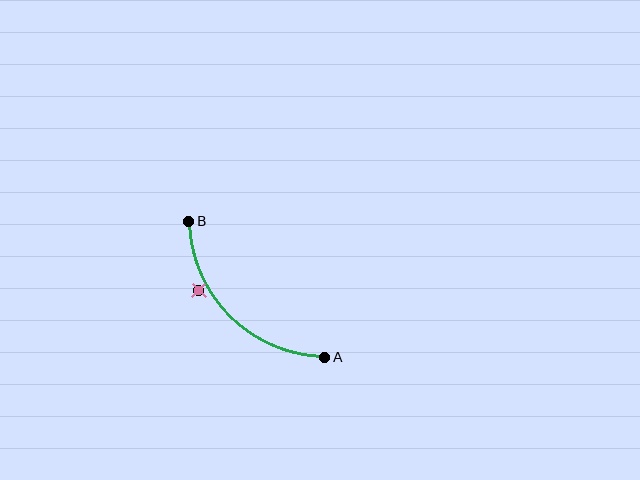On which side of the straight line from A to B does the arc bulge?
The arc bulges below and to the left of the straight line connecting A and B.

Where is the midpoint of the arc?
The arc midpoint is the point on the curve farthest from the straight line joining A and B. It sits below and to the left of that line.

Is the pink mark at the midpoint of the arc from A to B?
No — the pink mark does not lie on the arc at all. It sits slightly outside the curve.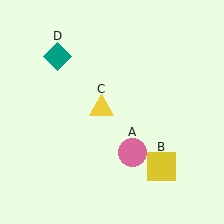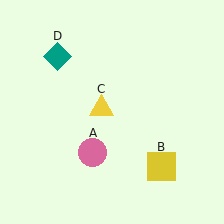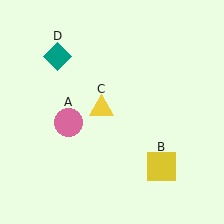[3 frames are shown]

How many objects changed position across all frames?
1 object changed position: pink circle (object A).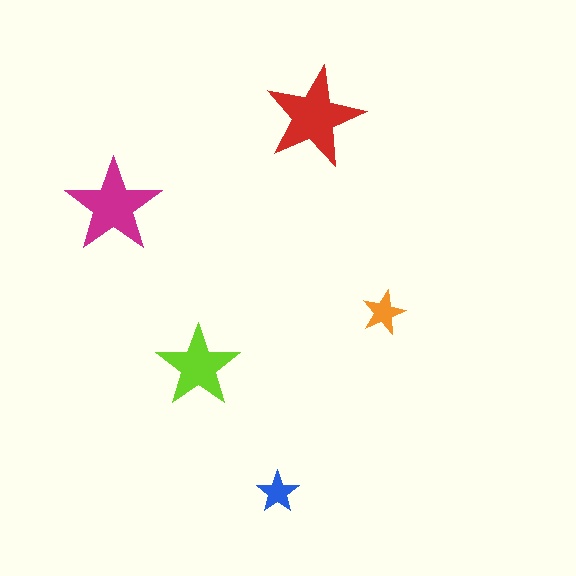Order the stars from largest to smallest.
the red one, the magenta one, the lime one, the orange one, the blue one.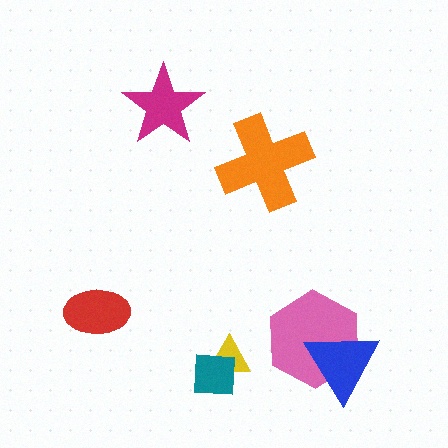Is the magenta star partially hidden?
No, no other shape covers it.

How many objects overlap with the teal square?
1 object overlaps with the teal square.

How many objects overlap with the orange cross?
0 objects overlap with the orange cross.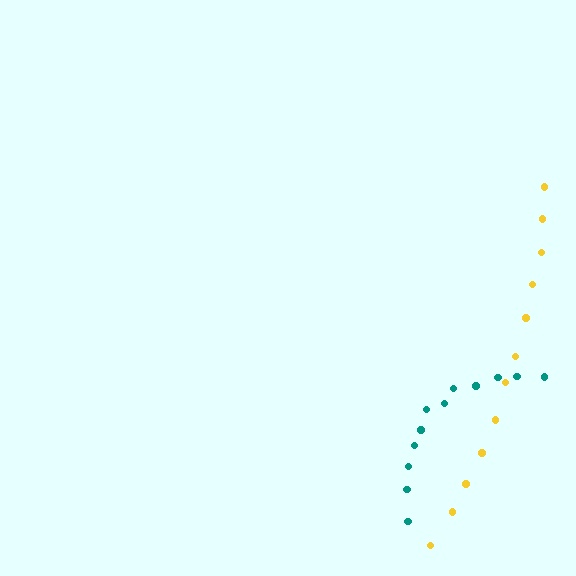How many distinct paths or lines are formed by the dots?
There are 2 distinct paths.